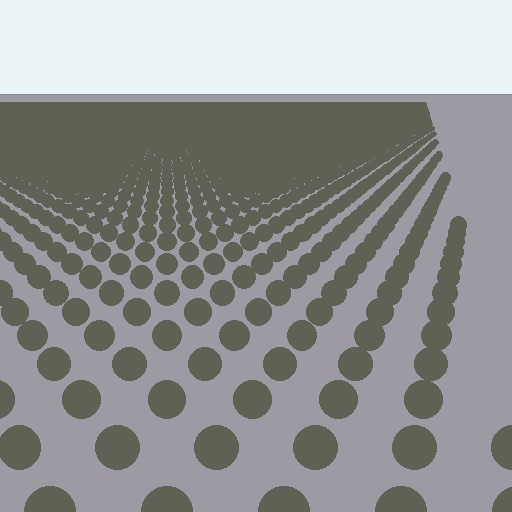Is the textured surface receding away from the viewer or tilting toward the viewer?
The surface is receding away from the viewer. Texture elements get smaller and denser toward the top.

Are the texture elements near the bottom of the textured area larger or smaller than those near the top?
Larger. Near the bottom, elements are closer to the viewer and appear at a bigger on-screen size.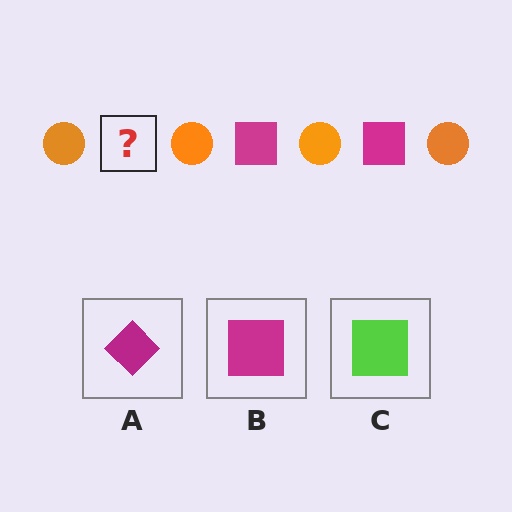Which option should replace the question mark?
Option B.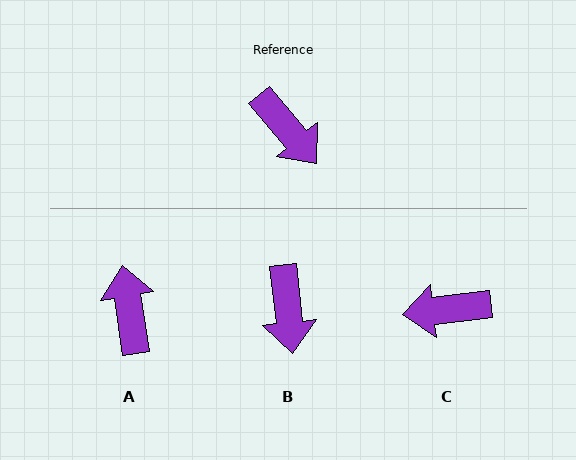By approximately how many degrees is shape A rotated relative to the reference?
Approximately 149 degrees counter-clockwise.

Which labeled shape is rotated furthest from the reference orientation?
A, about 149 degrees away.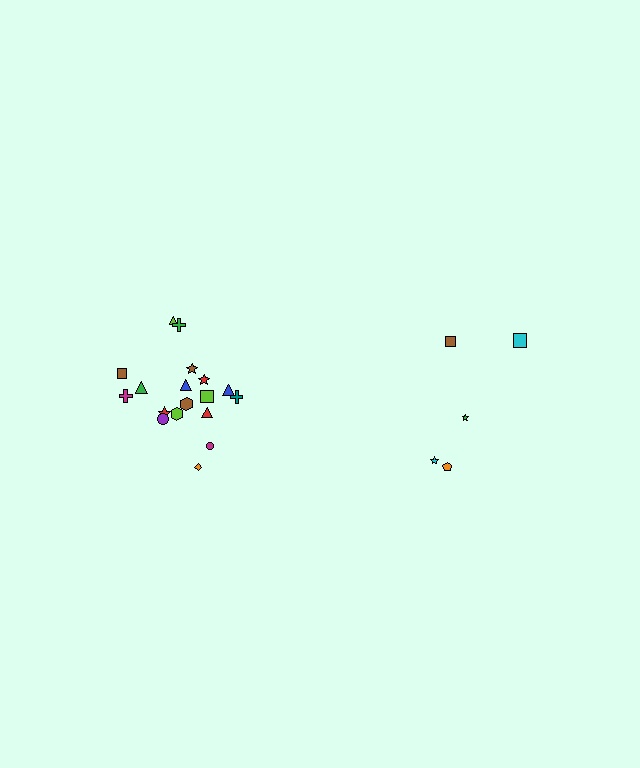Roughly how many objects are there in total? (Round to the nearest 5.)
Roughly 25 objects in total.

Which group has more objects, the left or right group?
The left group.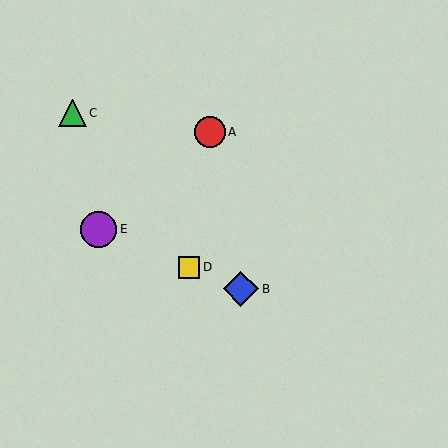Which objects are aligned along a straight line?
Objects B, D, E are aligned along a straight line.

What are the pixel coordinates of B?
Object B is at (241, 289).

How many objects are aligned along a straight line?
3 objects (B, D, E) are aligned along a straight line.